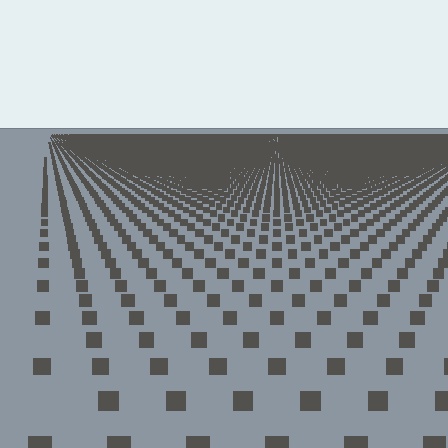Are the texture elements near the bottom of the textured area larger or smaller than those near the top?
Larger. Near the bottom, elements are closer to the viewer and appear at a bigger on-screen size.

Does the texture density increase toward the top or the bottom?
Density increases toward the top.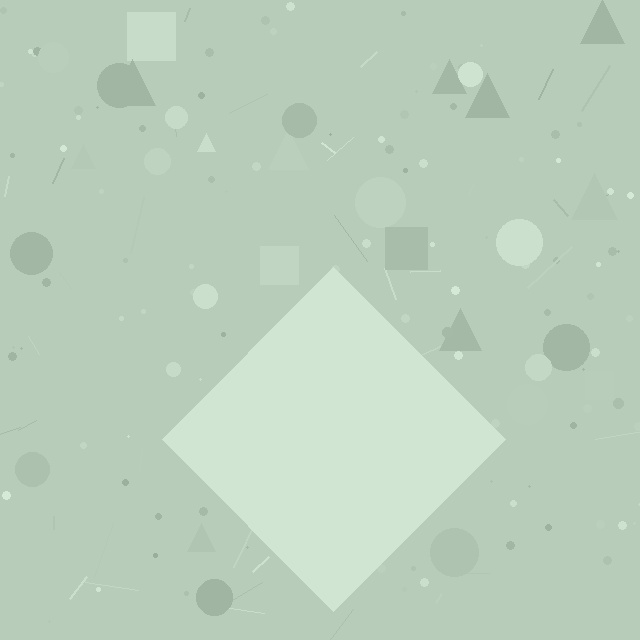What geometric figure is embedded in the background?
A diamond is embedded in the background.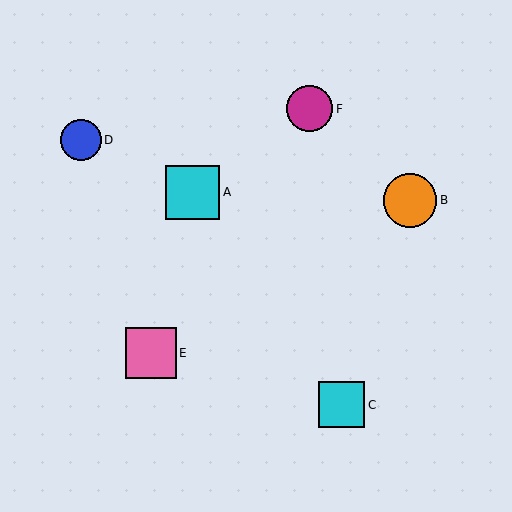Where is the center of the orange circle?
The center of the orange circle is at (410, 200).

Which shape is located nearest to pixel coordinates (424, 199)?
The orange circle (labeled B) at (410, 200) is nearest to that location.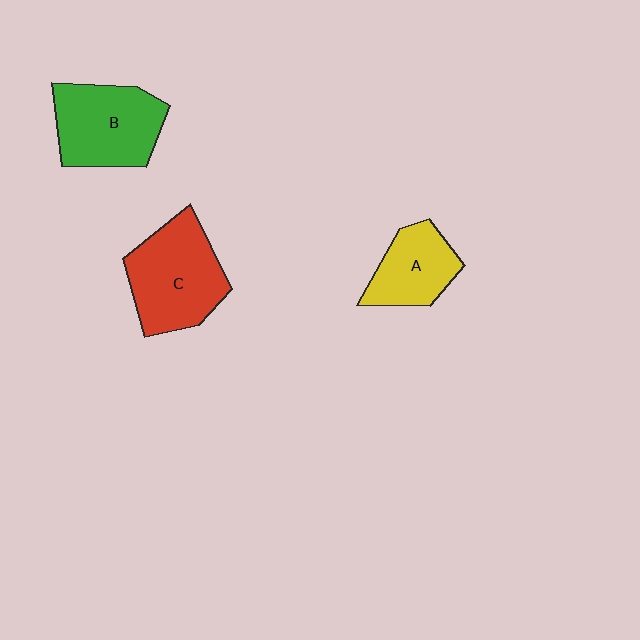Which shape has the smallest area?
Shape A (yellow).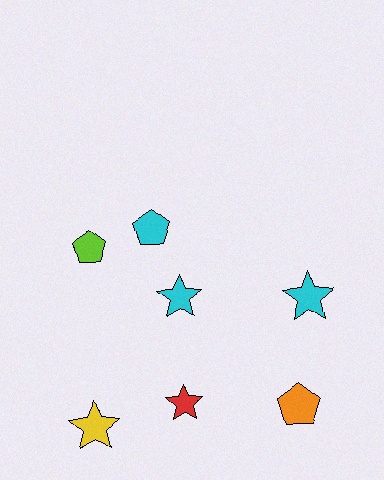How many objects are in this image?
There are 7 objects.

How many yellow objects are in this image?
There is 1 yellow object.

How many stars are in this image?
There are 4 stars.